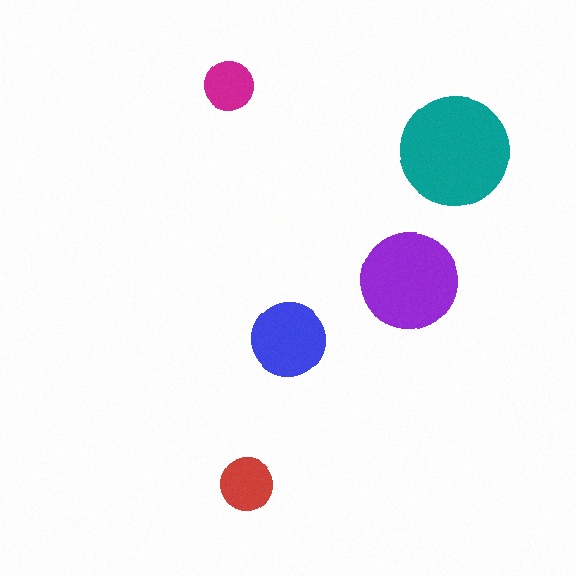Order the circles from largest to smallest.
the teal one, the purple one, the blue one, the red one, the magenta one.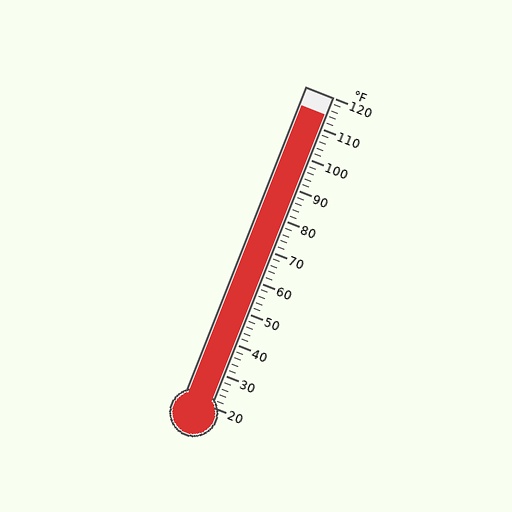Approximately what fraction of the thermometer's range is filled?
The thermometer is filled to approximately 95% of its range.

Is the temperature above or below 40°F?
The temperature is above 40°F.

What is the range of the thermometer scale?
The thermometer scale ranges from 20°F to 120°F.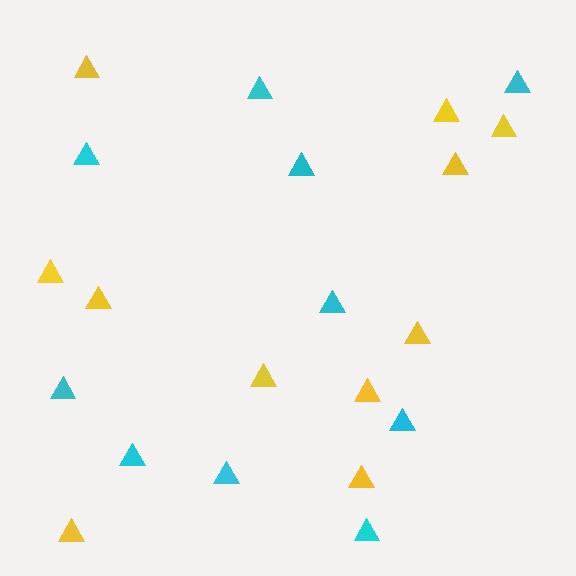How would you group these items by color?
There are 2 groups: one group of yellow triangles (11) and one group of cyan triangles (10).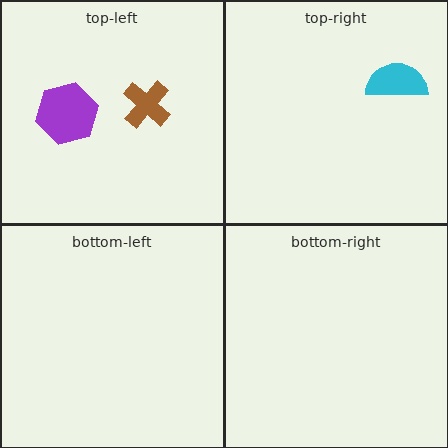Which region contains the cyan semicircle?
The top-right region.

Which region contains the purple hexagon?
The top-left region.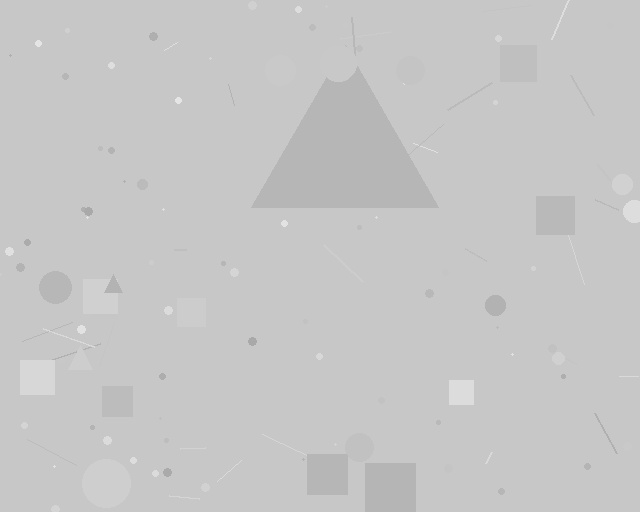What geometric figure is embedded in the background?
A triangle is embedded in the background.